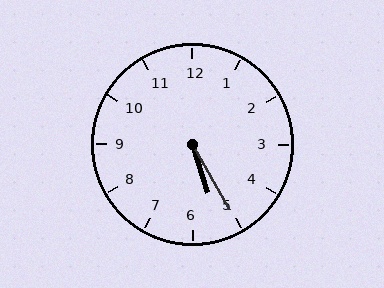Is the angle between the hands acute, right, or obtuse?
It is acute.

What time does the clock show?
5:25.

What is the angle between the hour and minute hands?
Approximately 12 degrees.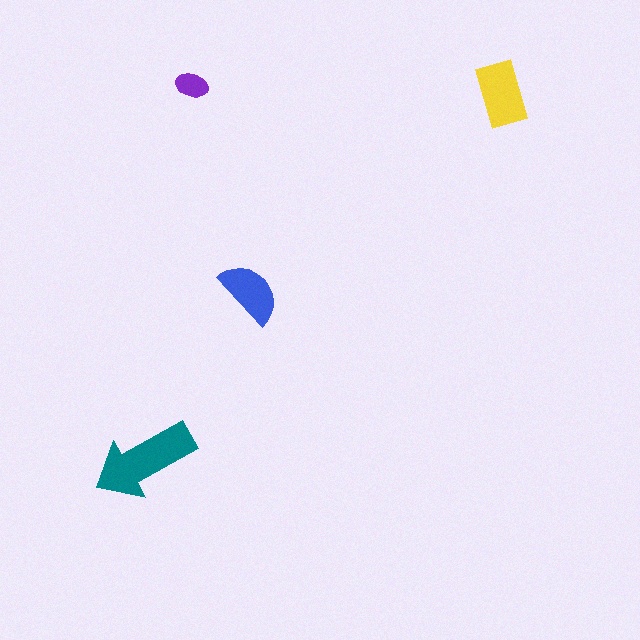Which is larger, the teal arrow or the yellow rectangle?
The teal arrow.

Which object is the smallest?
The purple ellipse.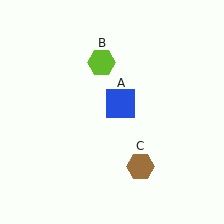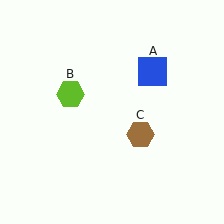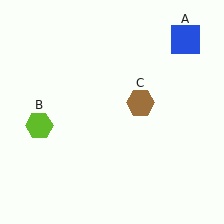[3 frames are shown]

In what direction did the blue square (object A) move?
The blue square (object A) moved up and to the right.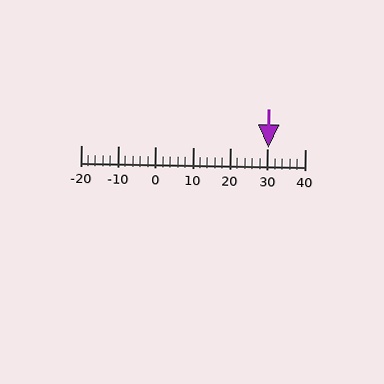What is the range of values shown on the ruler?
The ruler shows values from -20 to 40.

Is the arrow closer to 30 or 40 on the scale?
The arrow is closer to 30.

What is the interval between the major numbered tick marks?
The major tick marks are spaced 10 units apart.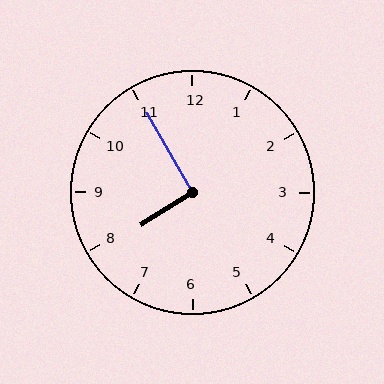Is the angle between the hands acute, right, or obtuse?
It is right.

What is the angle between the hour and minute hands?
Approximately 92 degrees.